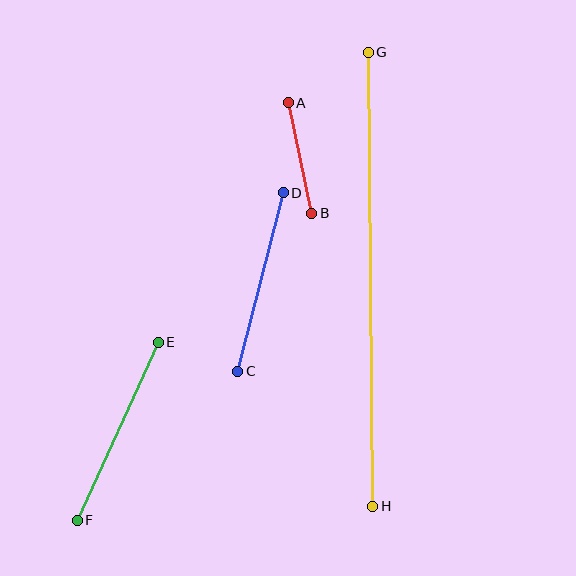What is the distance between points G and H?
The distance is approximately 454 pixels.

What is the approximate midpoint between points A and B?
The midpoint is at approximately (300, 158) pixels.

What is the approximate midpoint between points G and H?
The midpoint is at approximately (370, 279) pixels.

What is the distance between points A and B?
The distance is approximately 113 pixels.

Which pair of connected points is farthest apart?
Points G and H are farthest apart.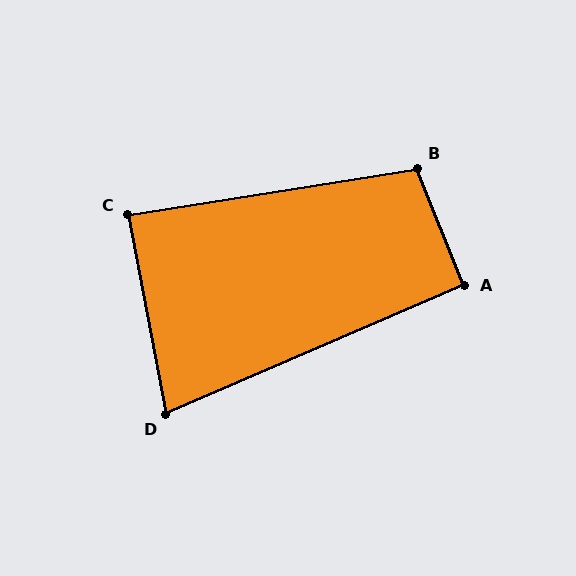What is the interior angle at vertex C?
Approximately 88 degrees (approximately right).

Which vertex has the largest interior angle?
B, at approximately 103 degrees.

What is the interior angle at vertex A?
Approximately 92 degrees (approximately right).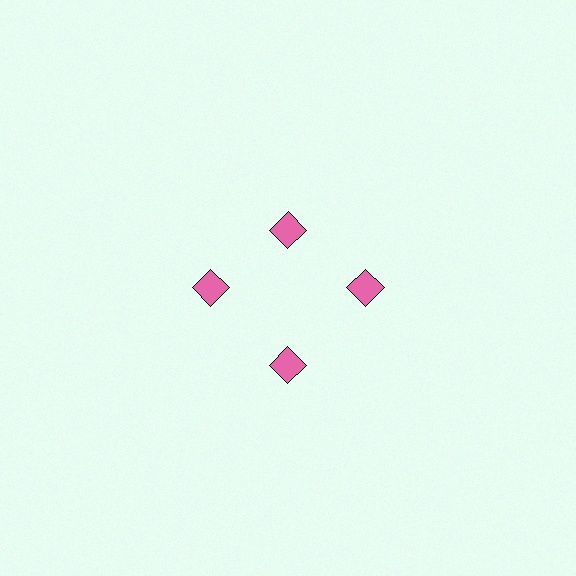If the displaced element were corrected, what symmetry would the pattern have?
It would have 4-fold rotational symmetry — the pattern would map onto itself every 90 degrees.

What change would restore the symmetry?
The symmetry would be restored by moving it outward, back onto the ring so that all 4 squares sit at equal angles and equal distance from the center.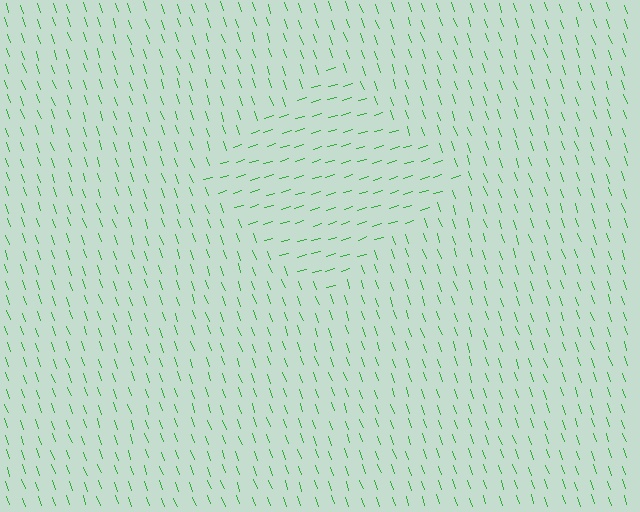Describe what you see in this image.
The image is filled with small green line segments. A diamond region in the image has lines oriented differently from the surrounding lines, creating a visible texture boundary.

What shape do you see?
I see a diamond.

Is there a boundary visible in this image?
Yes, there is a texture boundary formed by a change in line orientation.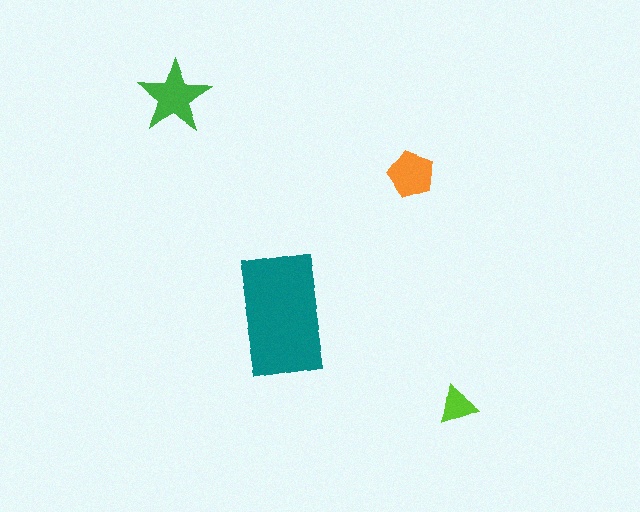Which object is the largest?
The teal rectangle.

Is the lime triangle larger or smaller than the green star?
Smaller.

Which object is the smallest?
The lime triangle.